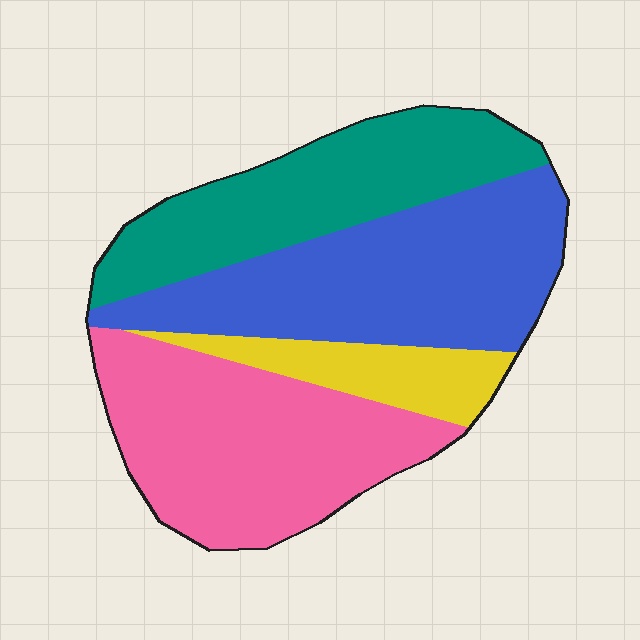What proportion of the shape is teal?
Teal covers around 25% of the shape.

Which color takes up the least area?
Yellow, at roughly 10%.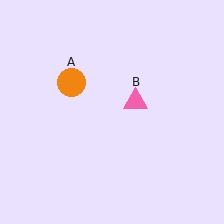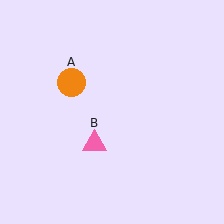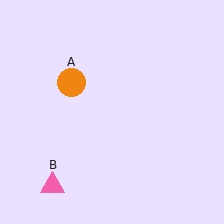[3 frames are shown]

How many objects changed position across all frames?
1 object changed position: pink triangle (object B).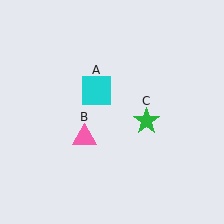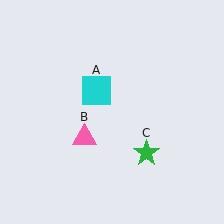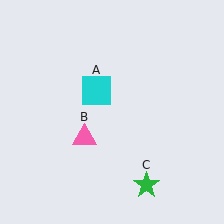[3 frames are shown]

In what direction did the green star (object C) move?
The green star (object C) moved down.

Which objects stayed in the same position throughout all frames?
Cyan square (object A) and pink triangle (object B) remained stationary.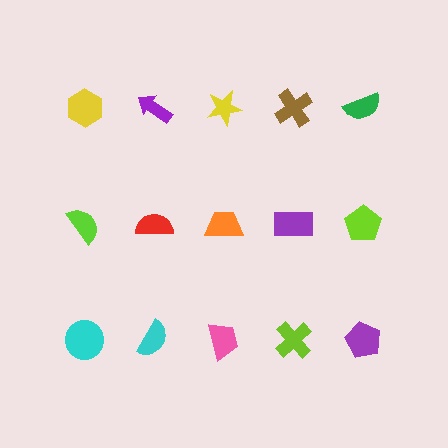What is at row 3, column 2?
A cyan semicircle.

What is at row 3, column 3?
A pink trapezoid.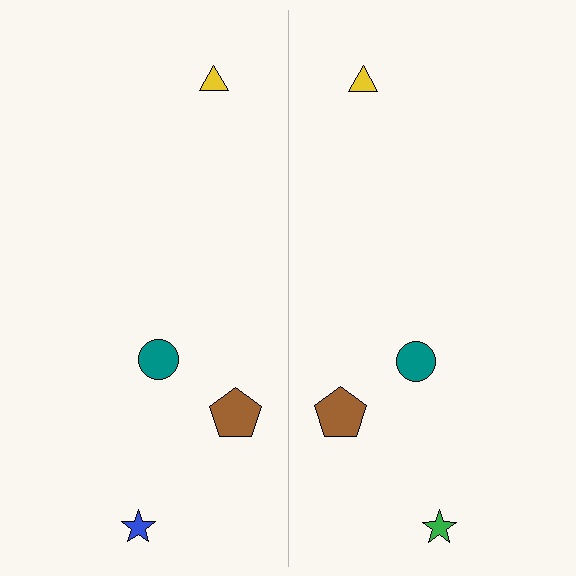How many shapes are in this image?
There are 8 shapes in this image.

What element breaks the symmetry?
The green star on the right side breaks the symmetry — its mirror counterpart is blue.